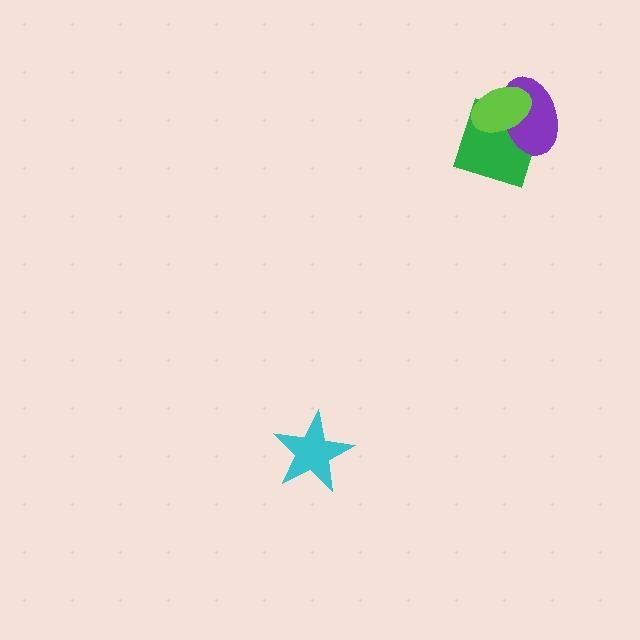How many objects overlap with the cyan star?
0 objects overlap with the cyan star.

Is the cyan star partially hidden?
No, no other shape covers it.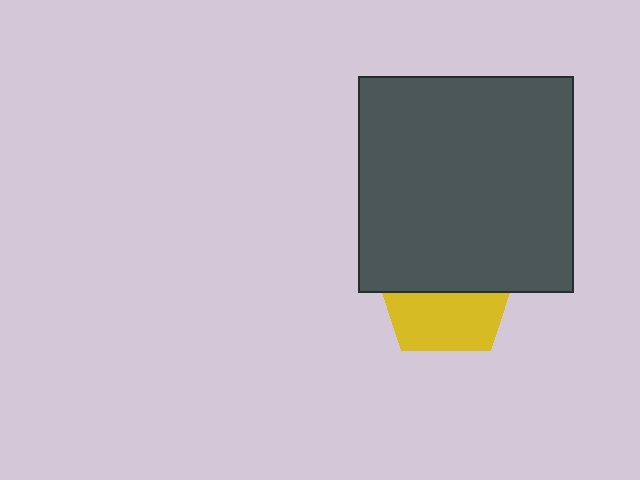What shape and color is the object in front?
The object in front is a dark gray square.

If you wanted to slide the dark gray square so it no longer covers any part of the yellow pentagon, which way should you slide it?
Slide it up — that is the most direct way to separate the two shapes.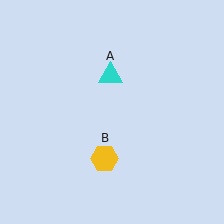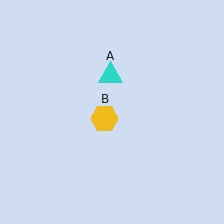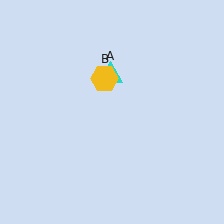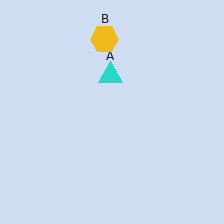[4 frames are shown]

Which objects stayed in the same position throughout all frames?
Cyan triangle (object A) remained stationary.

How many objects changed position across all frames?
1 object changed position: yellow hexagon (object B).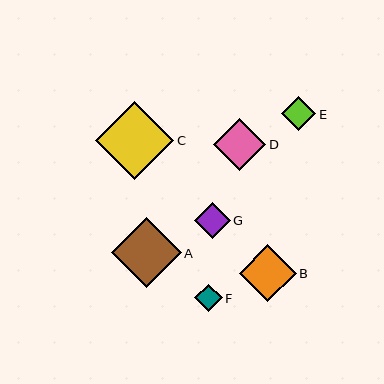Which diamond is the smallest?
Diamond F is the smallest with a size of approximately 28 pixels.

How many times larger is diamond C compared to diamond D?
Diamond C is approximately 1.5 times the size of diamond D.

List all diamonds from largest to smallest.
From largest to smallest: C, A, B, D, G, E, F.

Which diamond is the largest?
Diamond C is the largest with a size of approximately 78 pixels.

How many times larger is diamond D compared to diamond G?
Diamond D is approximately 1.4 times the size of diamond G.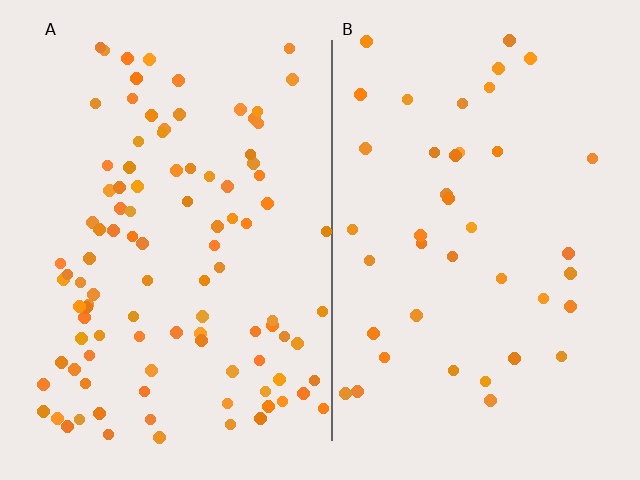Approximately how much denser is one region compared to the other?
Approximately 2.5× — region A over region B.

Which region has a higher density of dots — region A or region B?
A (the left).